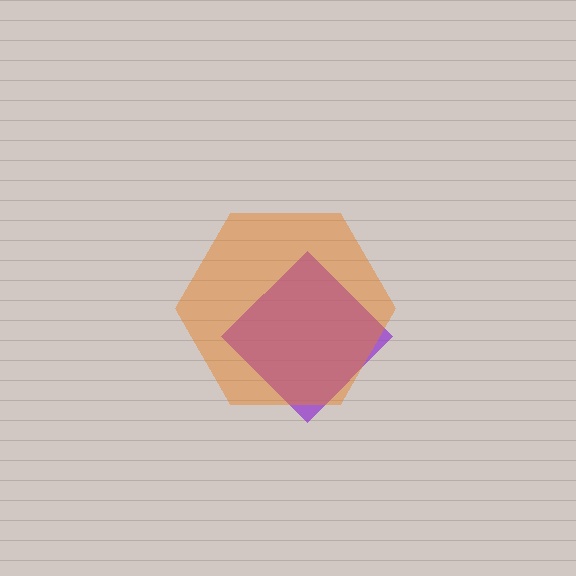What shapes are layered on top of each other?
The layered shapes are: a purple diamond, an orange hexagon.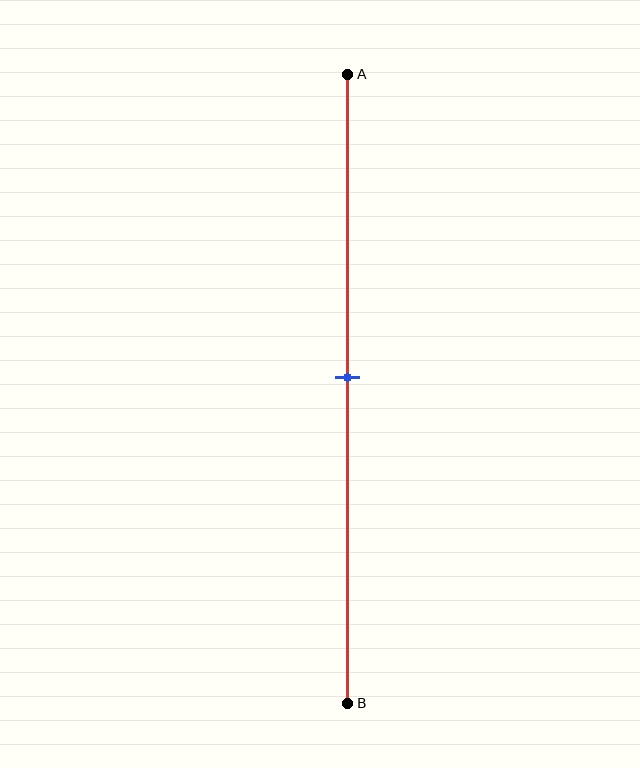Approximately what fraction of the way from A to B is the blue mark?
The blue mark is approximately 50% of the way from A to B.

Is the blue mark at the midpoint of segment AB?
Yes, the mark is approximately at the midpoint.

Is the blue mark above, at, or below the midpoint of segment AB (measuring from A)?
The blue mark is approximately at the midpoint of segment AB.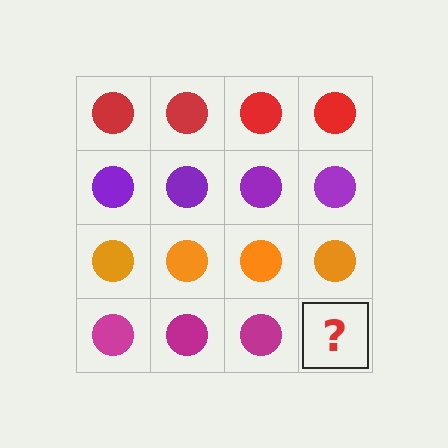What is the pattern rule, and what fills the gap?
The rule is that each row has a consistent color. The gap should be filled with a magenta circle.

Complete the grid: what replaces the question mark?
The question mark should be replaced with a magenta circle.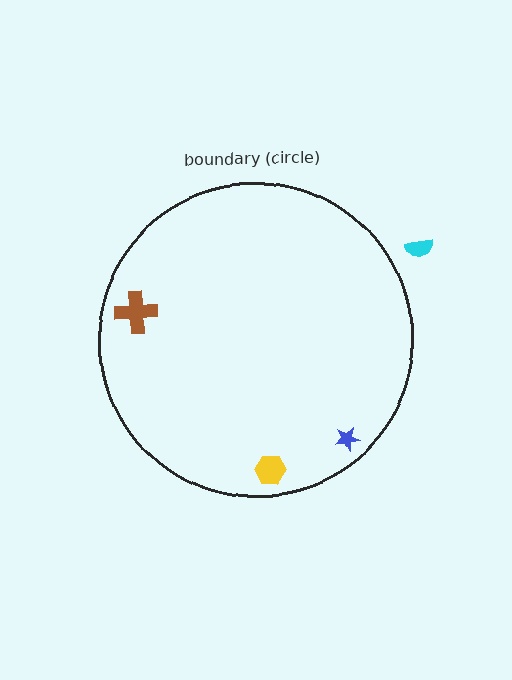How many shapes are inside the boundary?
3 inside, 1 outside.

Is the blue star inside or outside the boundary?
Inside.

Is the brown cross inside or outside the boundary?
Inside.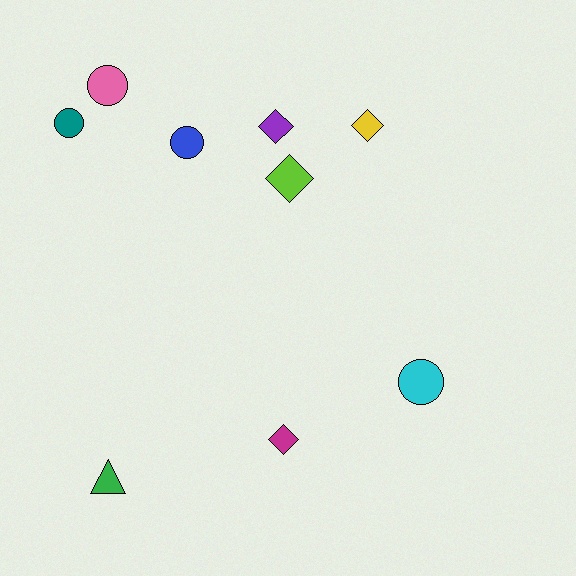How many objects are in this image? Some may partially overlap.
There are 9 objects.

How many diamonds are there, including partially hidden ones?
There are 4 diamonds.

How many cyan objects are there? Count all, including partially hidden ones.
There is 1 cyan object.